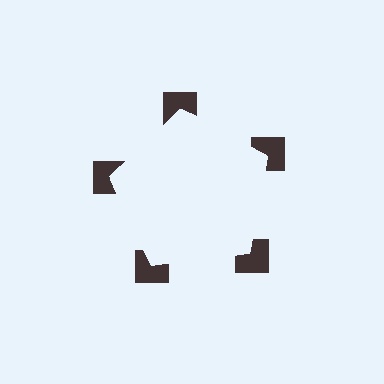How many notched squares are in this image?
There are 5 — one at each vertex of the illusory pentagon.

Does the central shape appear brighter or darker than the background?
It typically appears slightly brighter than the background, even though no actual brightness change is drawn.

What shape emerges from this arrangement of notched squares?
An illusory pentagon — its edges are inferred from the aligned wedge cuts in the notched squares, not physically drawn.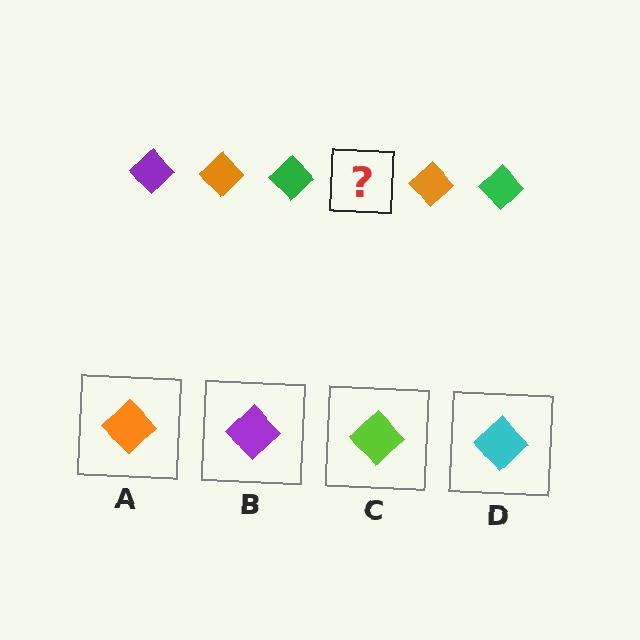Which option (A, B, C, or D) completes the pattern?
B.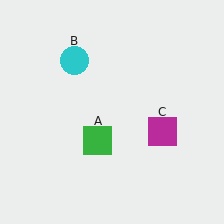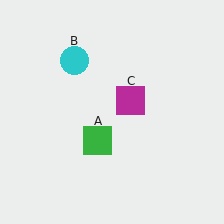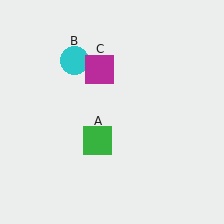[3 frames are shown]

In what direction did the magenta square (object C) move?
The magenta square (object C) moved up and to the left.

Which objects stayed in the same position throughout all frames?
Green square (object A) and cyan circle (object B) remained stationary.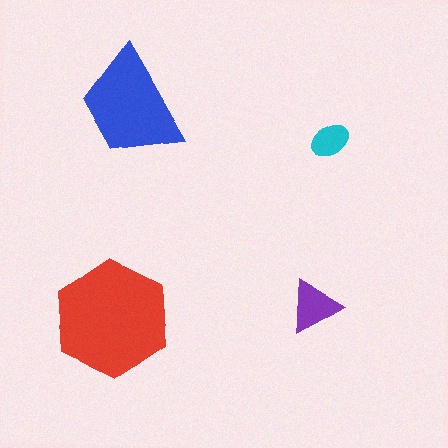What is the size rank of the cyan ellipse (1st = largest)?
4th.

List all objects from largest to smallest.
The red hexagon, the blue trapezoid, the purple triangle, the cyan ellipse.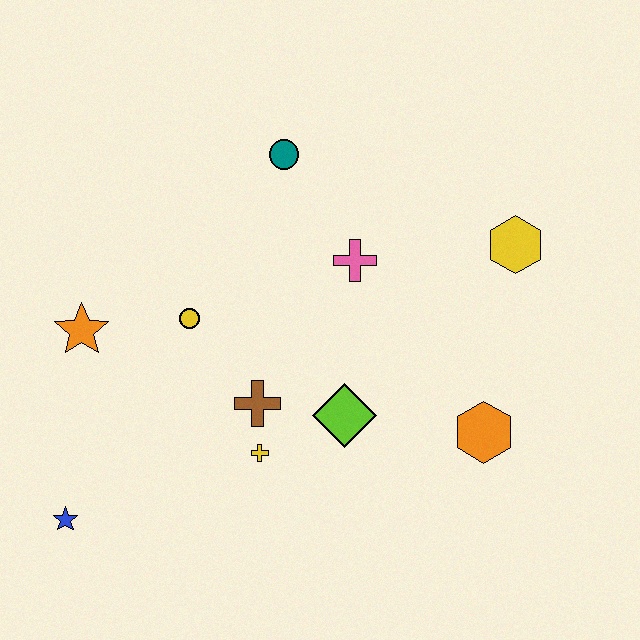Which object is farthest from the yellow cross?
The yellow hexagon is farthest from the yellow cross.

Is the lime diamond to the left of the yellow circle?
No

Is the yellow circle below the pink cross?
Yes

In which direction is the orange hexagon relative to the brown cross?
The orange hexagon is to the right of the brown cross.